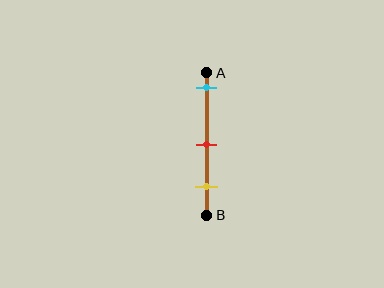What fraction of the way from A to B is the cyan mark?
The cyan mark is approximately 10% (0.1) of the way from A to B.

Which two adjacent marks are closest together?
The red and yellow marks are the closest adjacent pair.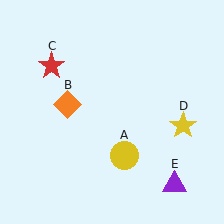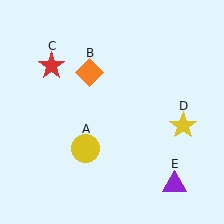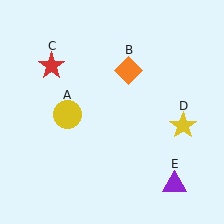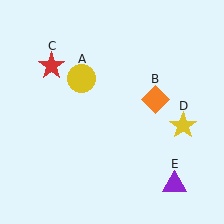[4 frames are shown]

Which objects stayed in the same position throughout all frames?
Red star (object C) and yellow star (object D) and purple triangle (object E) remained stationary.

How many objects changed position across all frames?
2 objects changed position: yellow circle (object A), orange diamond (object B).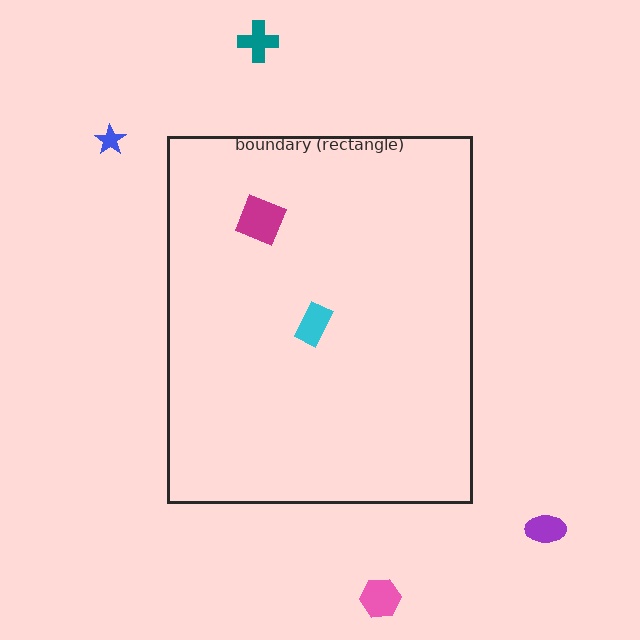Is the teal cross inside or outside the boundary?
Outside.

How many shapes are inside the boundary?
2 inside, 4 outside.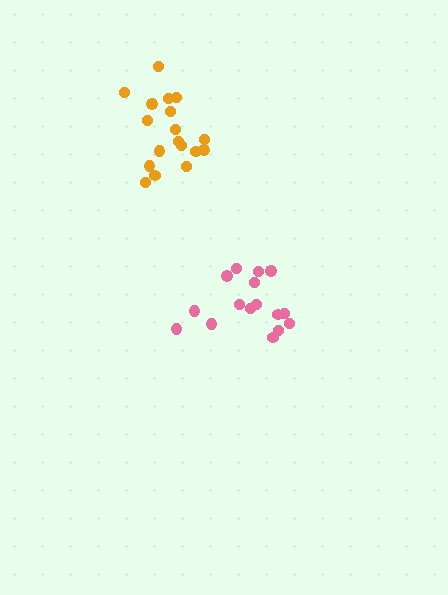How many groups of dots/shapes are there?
There are 2 groups.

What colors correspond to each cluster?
The clusters are colored: pink, orange.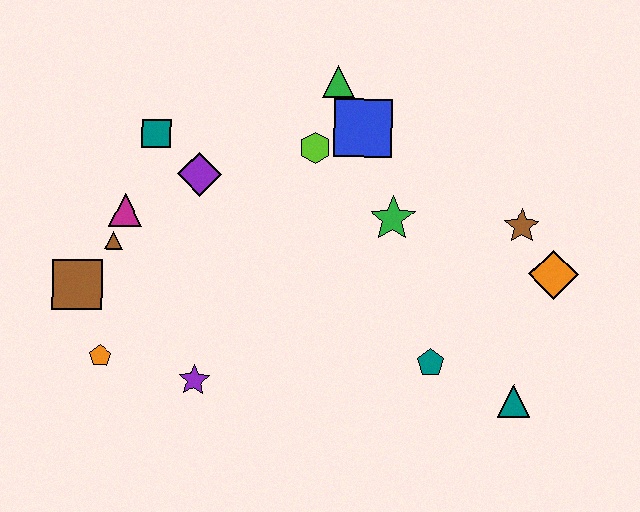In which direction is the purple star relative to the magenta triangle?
The purple star is below the magenta triangle.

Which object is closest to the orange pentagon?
The brown square is closest to the orange pentagon.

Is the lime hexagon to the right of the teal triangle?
No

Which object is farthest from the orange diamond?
The brown square is farthest from the orange diamond.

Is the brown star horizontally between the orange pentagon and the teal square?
No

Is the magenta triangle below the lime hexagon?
Yes